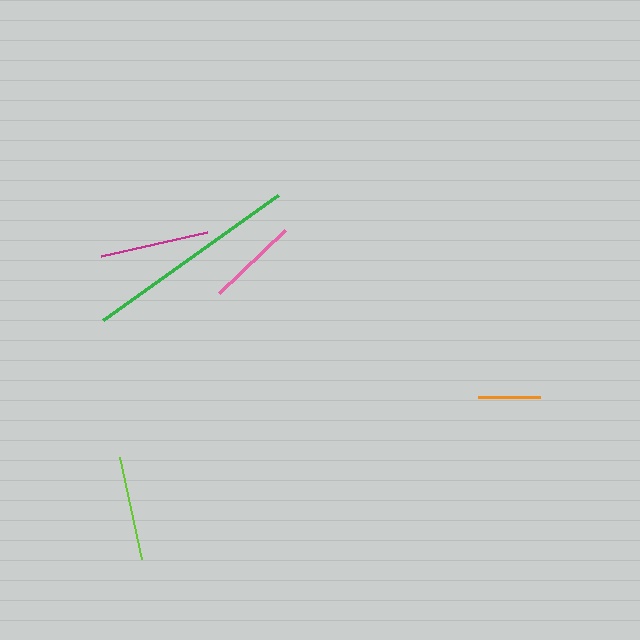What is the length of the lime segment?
The lime segment is approximately 104 pixels long.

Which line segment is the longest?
The green line is the longest at approximately 215 pixels.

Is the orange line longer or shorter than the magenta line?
The magenta line is longer than the orange line.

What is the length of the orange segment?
The orange segment is approximately 62 pixels long.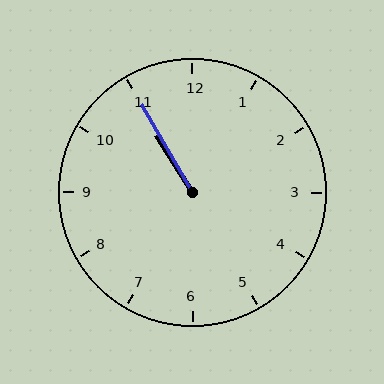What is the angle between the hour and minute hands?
Approximately 2 degrees.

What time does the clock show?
10:55.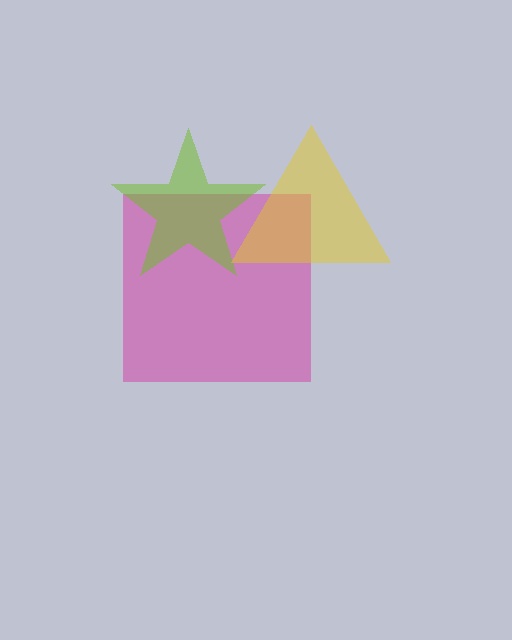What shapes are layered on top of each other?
The layered shapes are: a magenta square, a lime star, a yellow triangle.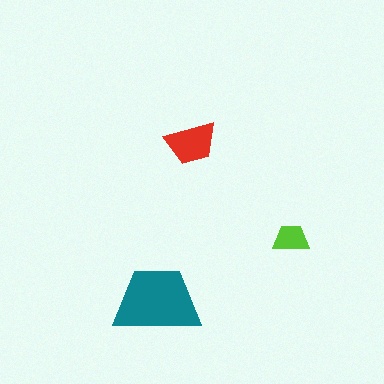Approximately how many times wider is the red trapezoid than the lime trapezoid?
About 1.5 times wider.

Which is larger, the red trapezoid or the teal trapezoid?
The teal one.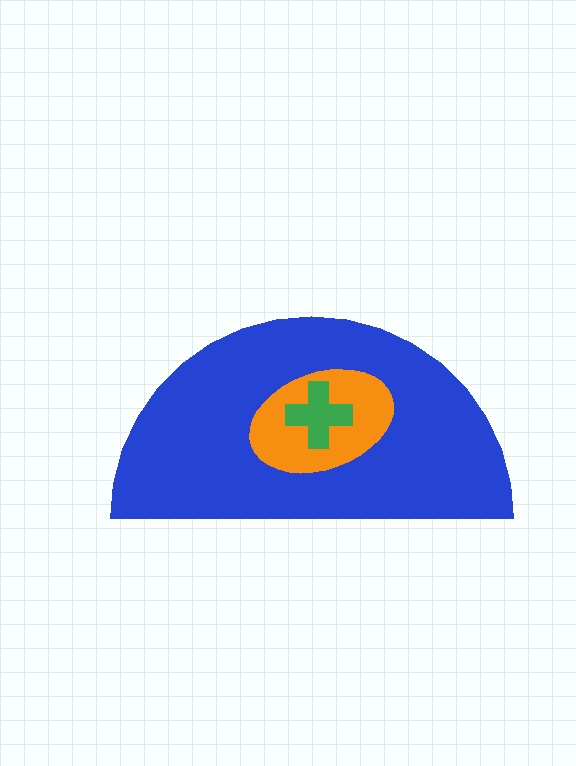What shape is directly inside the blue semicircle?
The orange ellipse.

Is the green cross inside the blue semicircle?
Yes.